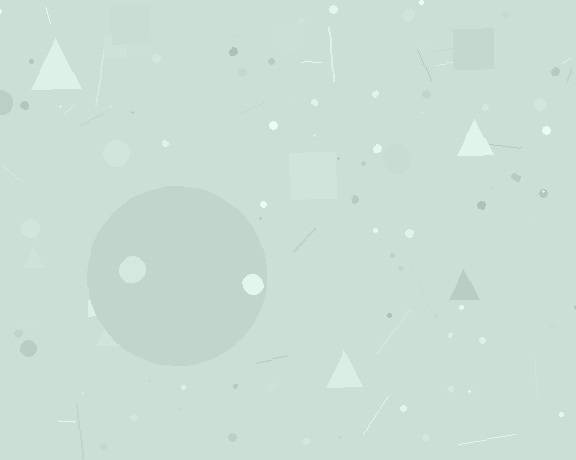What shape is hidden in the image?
A circle is hidden in the image.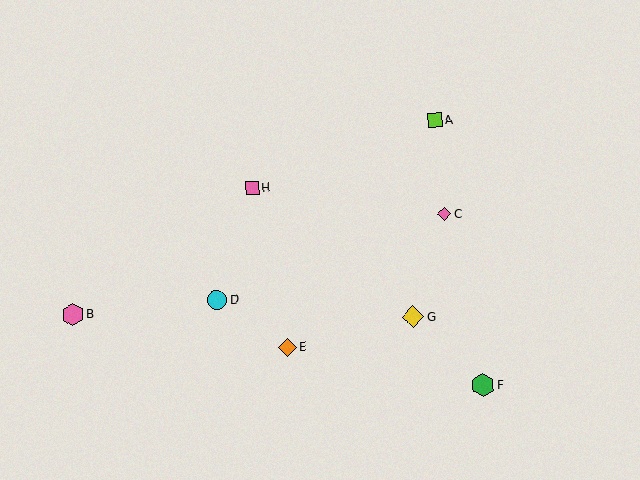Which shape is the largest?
The green hexagon (labeled F) is the largest.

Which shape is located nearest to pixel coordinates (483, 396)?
The green hexagon (labeled F) at (483, 385) is nearest to that location.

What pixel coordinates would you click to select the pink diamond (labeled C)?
Click at (445, 214) to select the pink diamond C.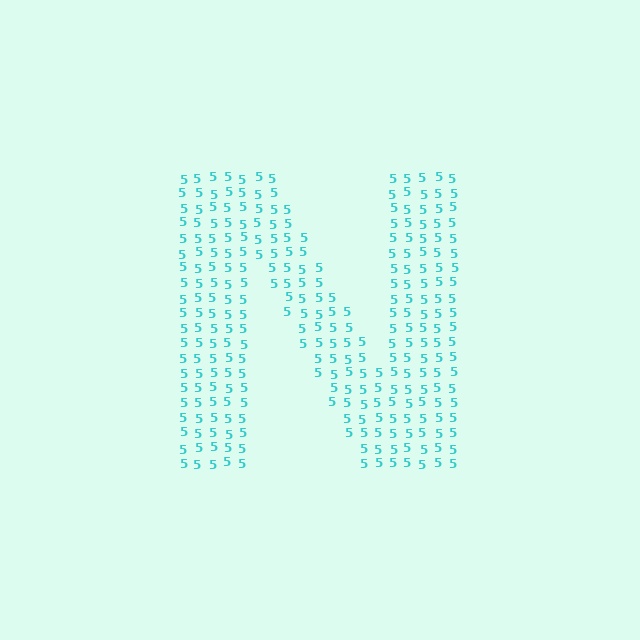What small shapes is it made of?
It is made of small digit 5's.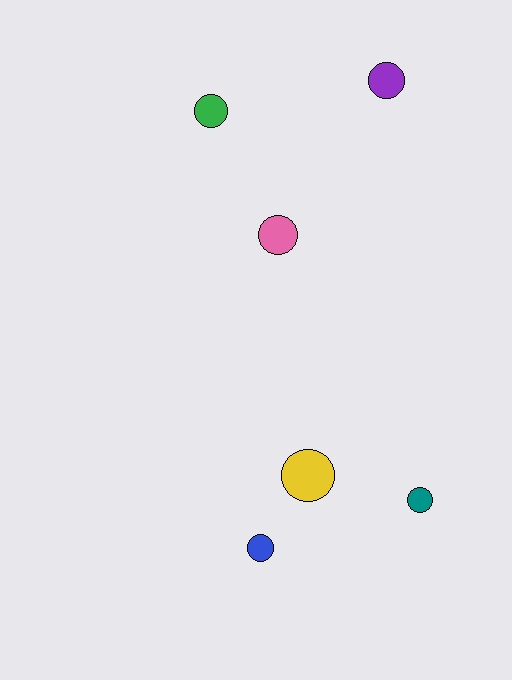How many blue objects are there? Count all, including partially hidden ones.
There is 1 blue object.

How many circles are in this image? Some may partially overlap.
There are 6 circles.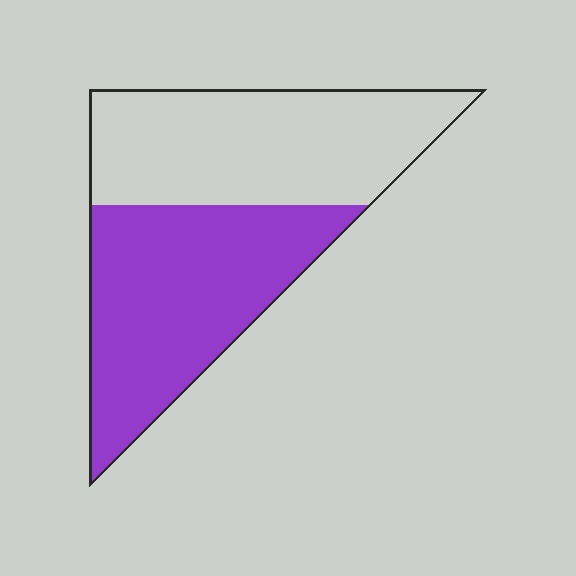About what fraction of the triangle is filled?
About one half (1/2).